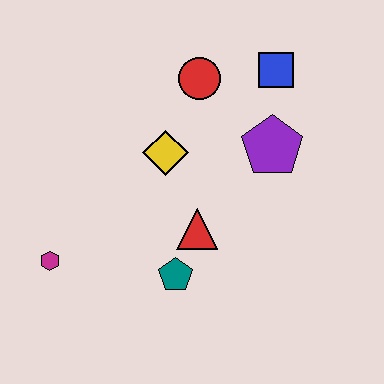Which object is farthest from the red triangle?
The blue square is farthest from the red triangle.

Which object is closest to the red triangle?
The teal pentagon is closest to the red triangle.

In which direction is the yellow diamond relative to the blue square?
The yellow diamond is to the left of the blue square.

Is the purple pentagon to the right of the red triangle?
Yes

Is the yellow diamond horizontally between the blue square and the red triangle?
No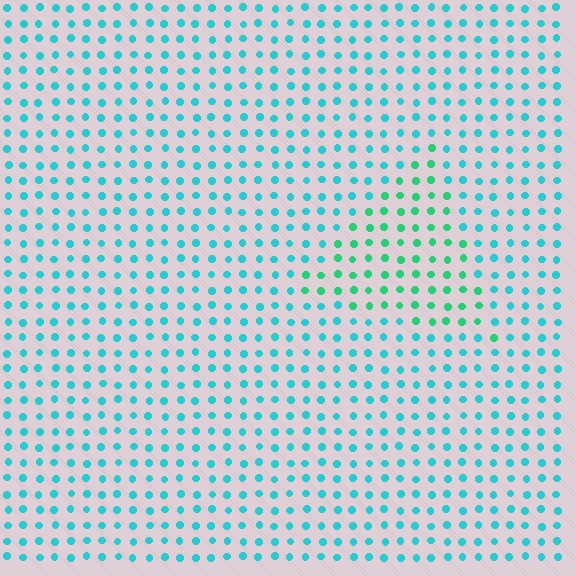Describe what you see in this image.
The image is filled with small cyan elements in a uniform arrangement. A triangle-shaped region is visible where the elements are tinted to a slightly different hue, forming a subtle color boundary.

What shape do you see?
I see a triangle.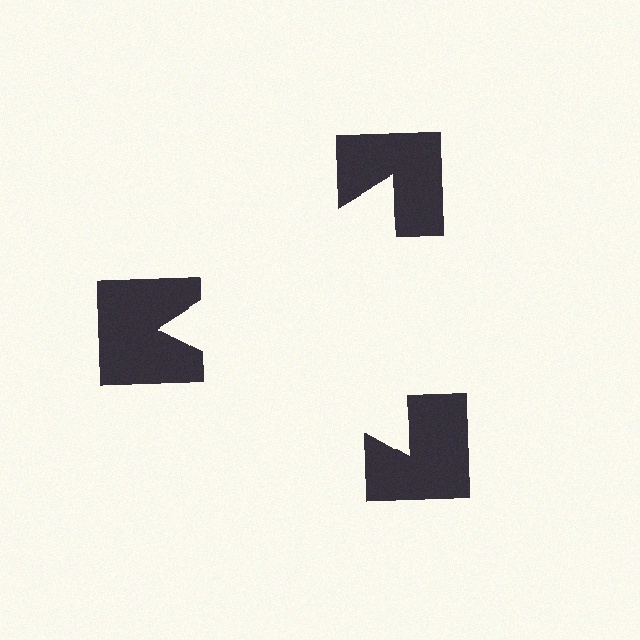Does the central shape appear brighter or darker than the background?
It typically appears slightly brighter than the background, even though no actual brightness change is drawn.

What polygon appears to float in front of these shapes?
An illusory triangle — its edges are inferred from the aligned wedge cuts in the notched squares, not physically drawn.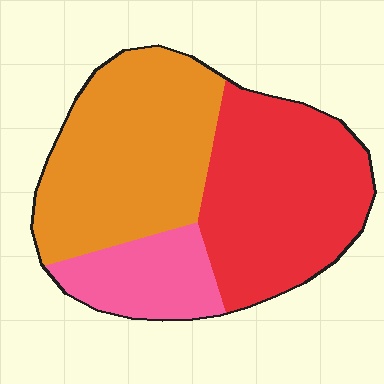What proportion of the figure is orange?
Orange covers 42% of the figure.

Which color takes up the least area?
Pink, at roughly 15%.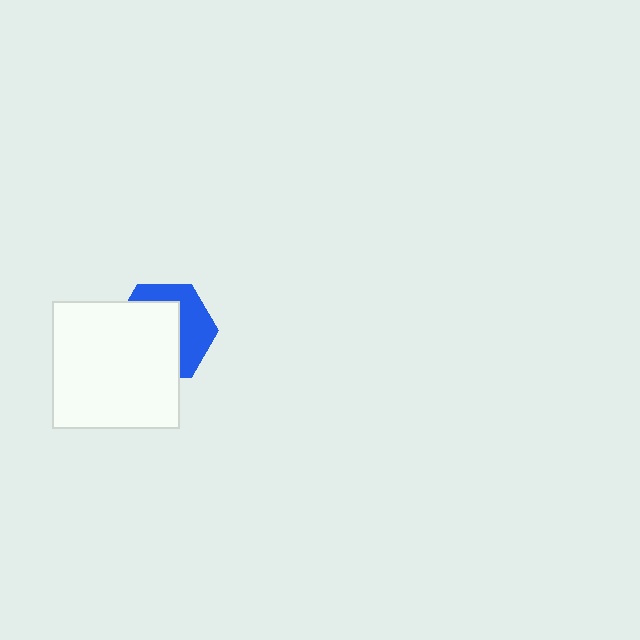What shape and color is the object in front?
The object in front is a white square.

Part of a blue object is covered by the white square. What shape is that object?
It is a hexagon.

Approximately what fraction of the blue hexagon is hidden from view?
Roughly 57% of the blue hexagon is hidden behind the white square.